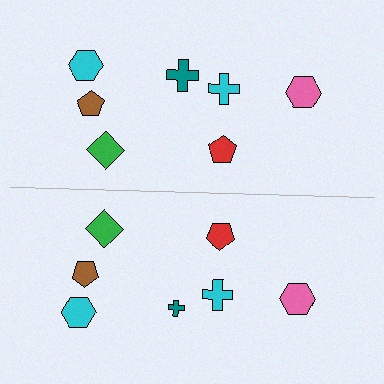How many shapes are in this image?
There are 14 shapes in this image.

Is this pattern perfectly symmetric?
No, the pattern is not perfectly symmetric. The teal cross on the bottom side has a different size than its mirror counterpart.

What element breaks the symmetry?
The teal cross on the bottom side has a different size than its mirror counterpart.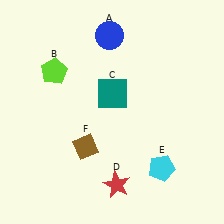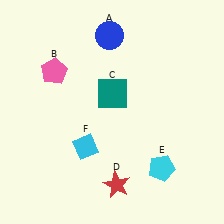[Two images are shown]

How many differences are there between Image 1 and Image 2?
There are 2 differences between the two images.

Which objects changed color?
B changed from lime to pink. F changed from brown to cyan.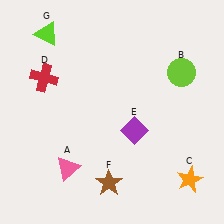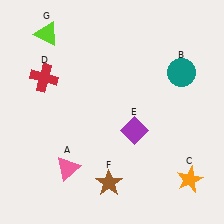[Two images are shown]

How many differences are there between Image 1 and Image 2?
There is 1 difference between the two images.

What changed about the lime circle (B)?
In Image 1, B is lime. In Image 2, it changed to teal.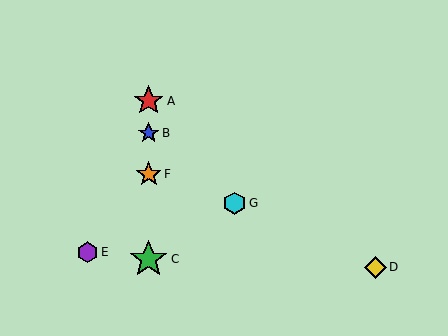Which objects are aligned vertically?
Objects A, B, C, F are aligned vertically.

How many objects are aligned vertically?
4 objects (A, B, C, F) are aligned vertically.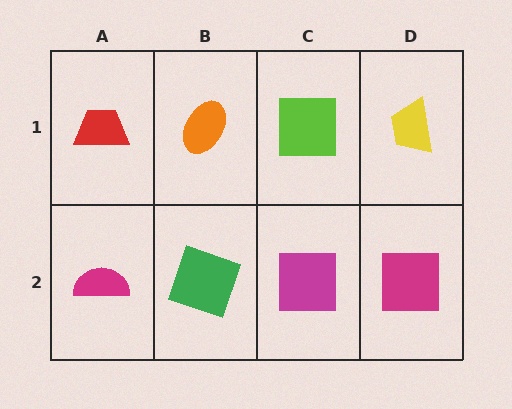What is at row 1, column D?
A yellow trapezoid.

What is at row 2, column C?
A magenta square.